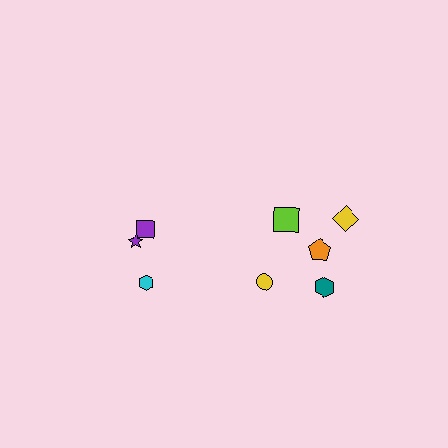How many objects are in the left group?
There are 3 objects.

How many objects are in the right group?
There are 5 objects.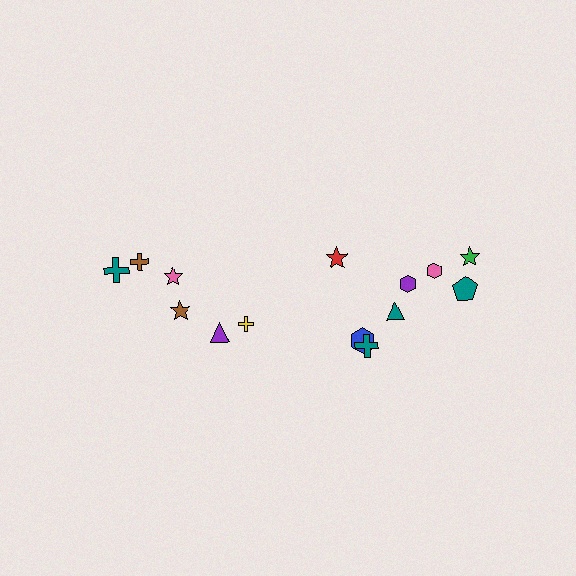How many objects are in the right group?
There are 8 objects.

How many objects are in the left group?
There are 6 objects.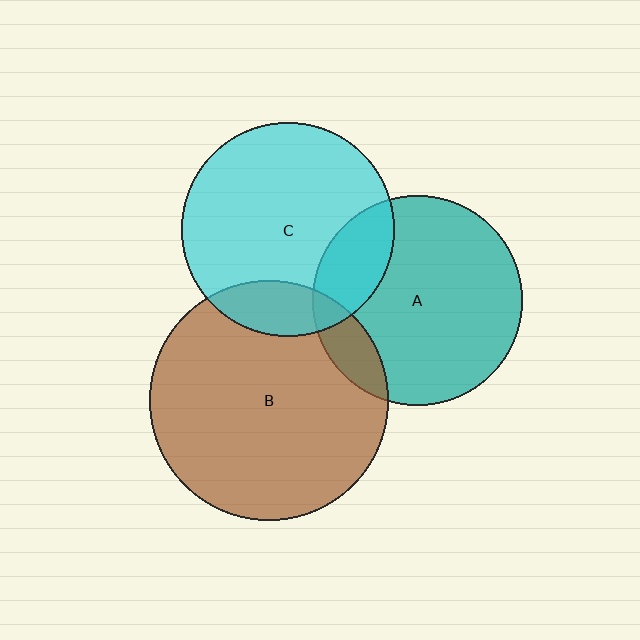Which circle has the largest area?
Circle B (brown).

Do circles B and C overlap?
Yes.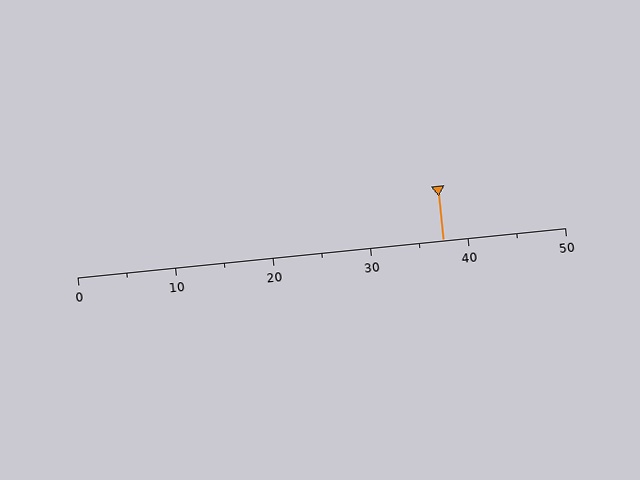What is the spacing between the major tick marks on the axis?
The major ticks are spaced 10 apart.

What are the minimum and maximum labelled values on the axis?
The axis runs from 0 to 50.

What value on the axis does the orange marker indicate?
The marker indicates approximately 37.5.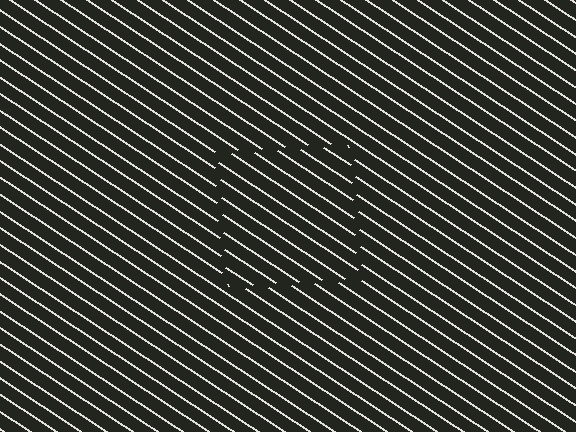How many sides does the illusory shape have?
4 sides — the line-ends trace a square.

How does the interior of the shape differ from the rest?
The interior of the shape contains the same grating, shifted by half a period — the contour is defined by the phase discontinuity where line-ends from the inner and outer gratings abut.